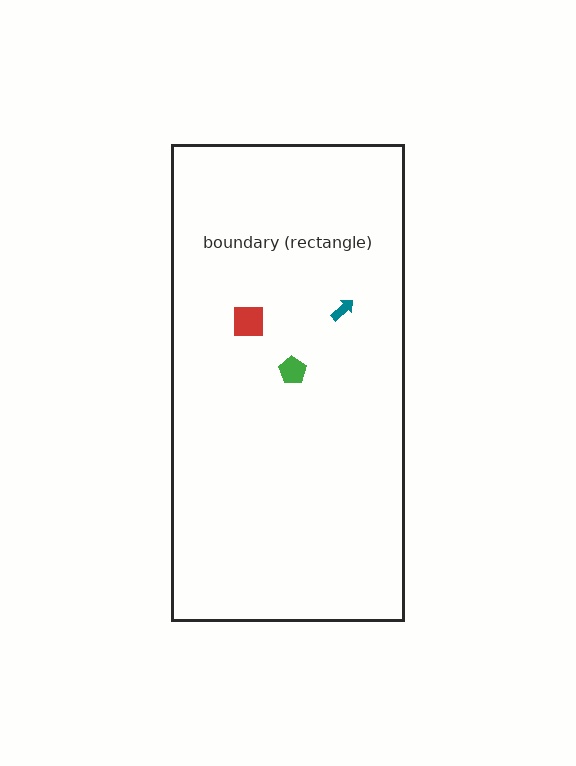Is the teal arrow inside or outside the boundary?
Inside.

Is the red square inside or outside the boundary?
Inside.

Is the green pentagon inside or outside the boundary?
Inside.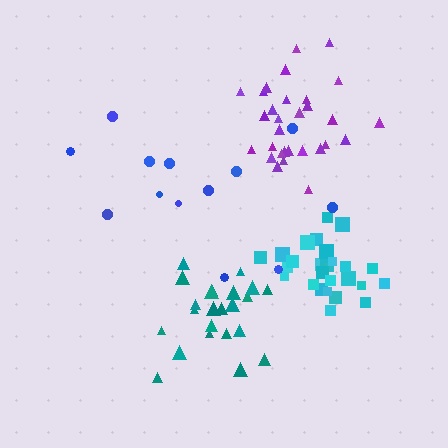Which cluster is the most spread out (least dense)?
Blue.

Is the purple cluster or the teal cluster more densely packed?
Purple.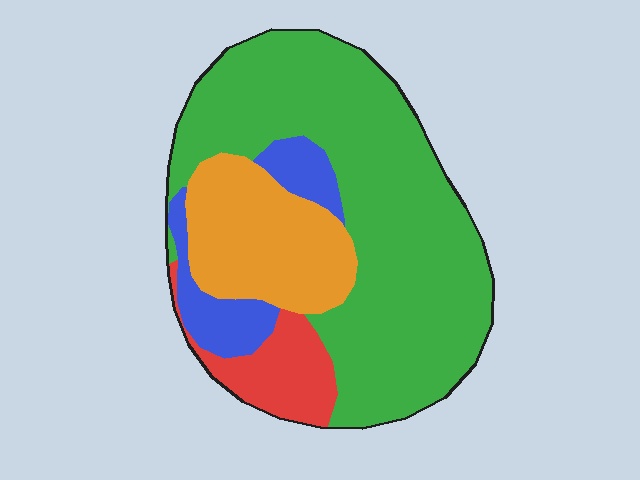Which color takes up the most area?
Green, at roughly 60%.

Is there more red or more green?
Green.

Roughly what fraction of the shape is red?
Red takes up about one tenth (1/10) of the shape.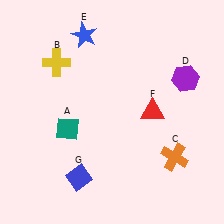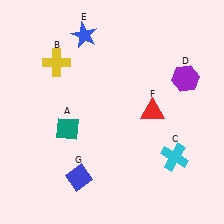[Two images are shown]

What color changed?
The cross (C) changed from orange in Image 1 to cyan in Image 2.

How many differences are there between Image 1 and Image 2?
There is 1 difference between the two images.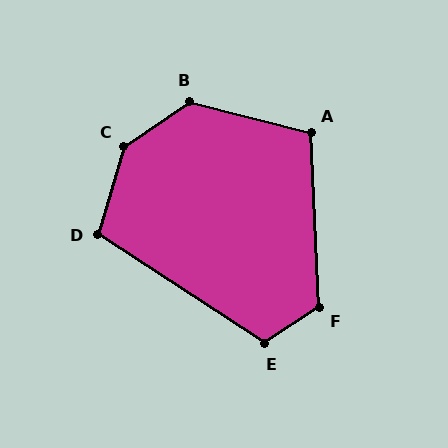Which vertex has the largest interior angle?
C, at approximately 140 degrees.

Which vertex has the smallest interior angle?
A, at approximately 107 degrees.